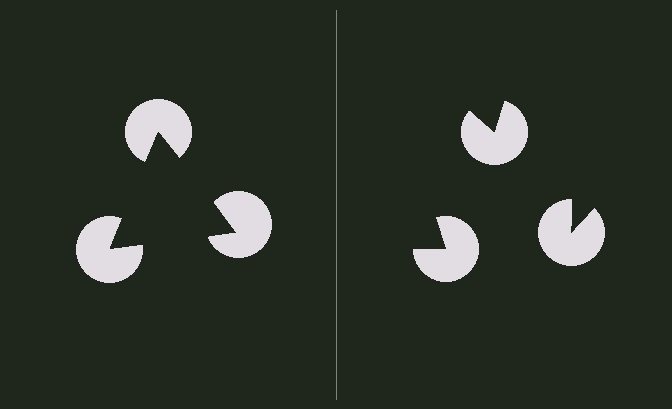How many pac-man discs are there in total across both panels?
6 — 3 on each side.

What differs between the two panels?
The pac-man discs are positioned identically on both sides; only the wedge orientations differ. On the left they align to a triangle; on the right they are misaligned.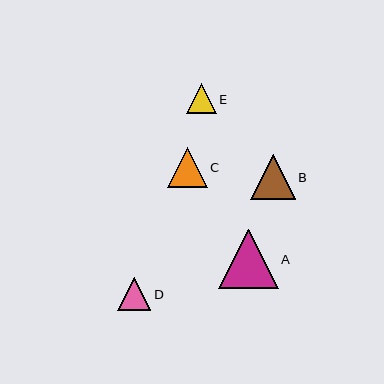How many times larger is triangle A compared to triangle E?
Triangle A is approximately 2.0 times the size of triangle E.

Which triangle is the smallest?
Triangle E is the smallest with a size of approximately 30 pixels.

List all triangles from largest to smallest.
From largest to smallest: A, B, C, D, E.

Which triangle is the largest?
Triangle A is the largest with a size of approximately 59 pixels.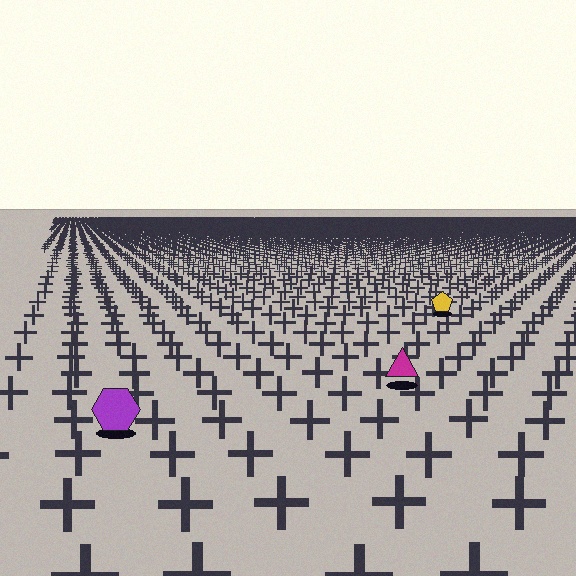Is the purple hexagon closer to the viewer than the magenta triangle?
Yes. The purple hexagon is closer — you can tell from the texture gradient: the ground texture is coarser near it.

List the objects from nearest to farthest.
From nearest to farthest: the purple hexagon, the magenta triangle, the yellow pentagon.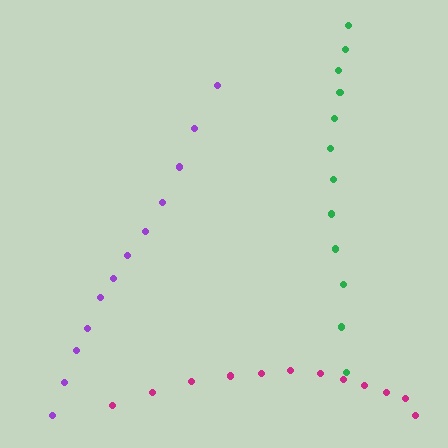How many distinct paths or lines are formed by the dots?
There are 3 distinct paths.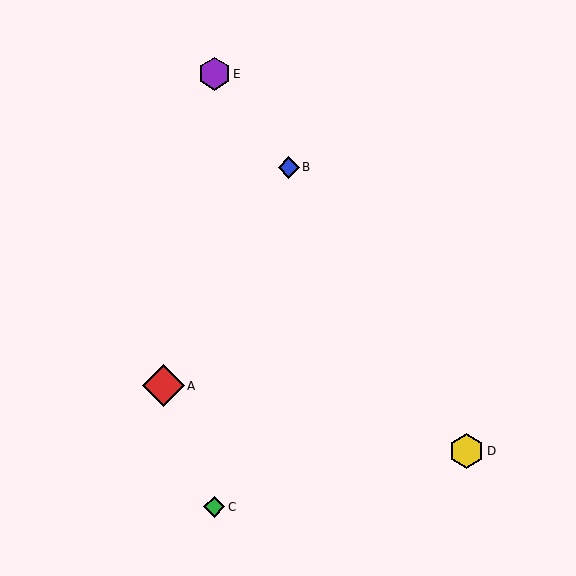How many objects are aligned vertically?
2 objects (C, E) are aligned vertically.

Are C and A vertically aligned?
No, C is at x≈214 and A is at x≈164.